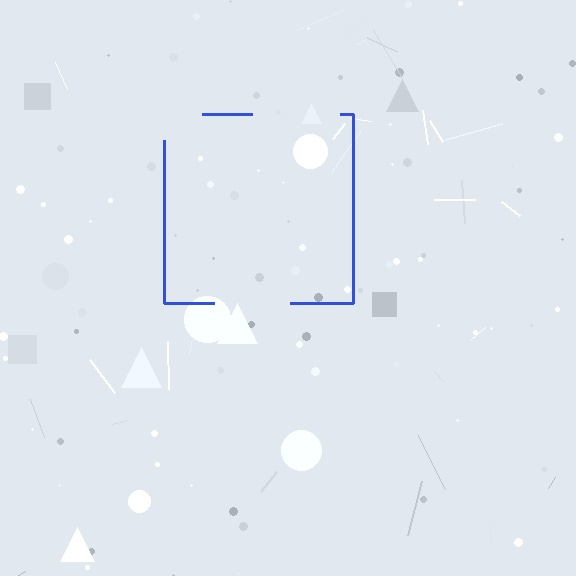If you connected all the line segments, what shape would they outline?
They would outline a square.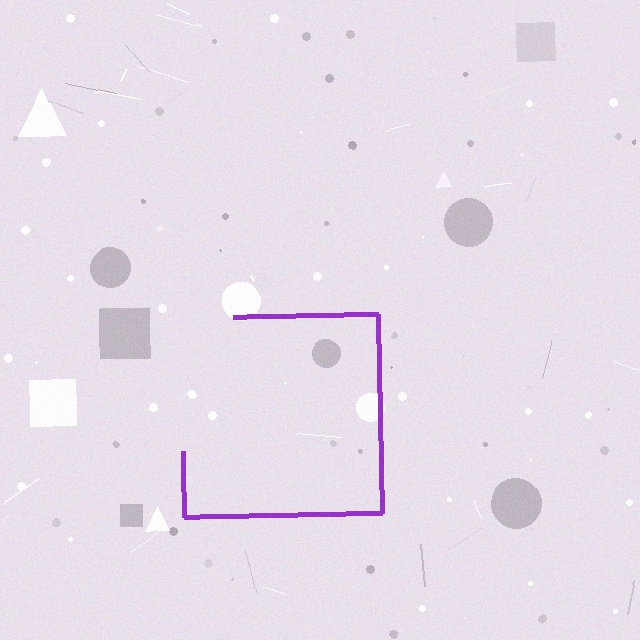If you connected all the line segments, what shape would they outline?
They would outline a square.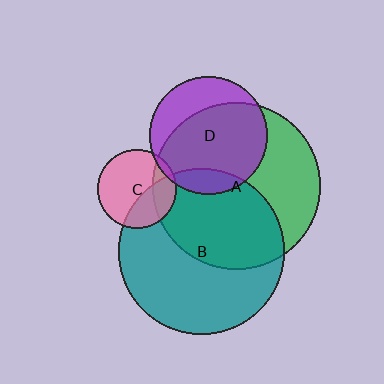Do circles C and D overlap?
Yes.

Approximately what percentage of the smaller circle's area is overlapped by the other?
Approximately 5%.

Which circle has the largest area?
Circle A (green).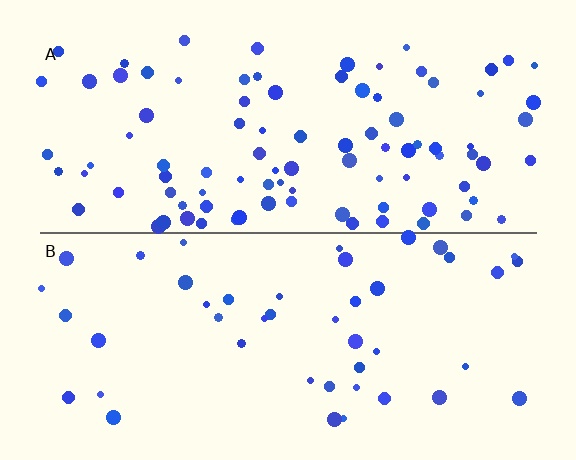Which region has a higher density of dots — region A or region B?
A (the top).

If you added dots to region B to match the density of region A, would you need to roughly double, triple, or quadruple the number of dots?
Approximately double.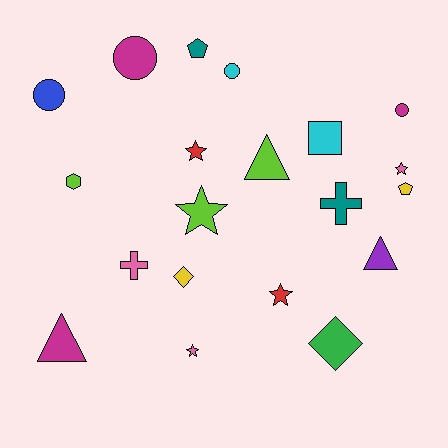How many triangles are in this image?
There are 3 triangles.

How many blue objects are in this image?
There is 1 blue object.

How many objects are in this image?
There are 20 objects.